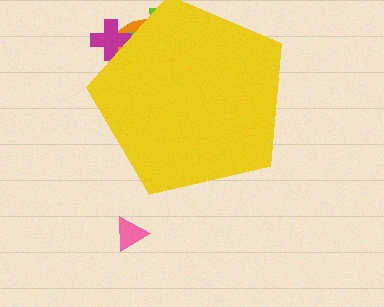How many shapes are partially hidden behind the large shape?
3 shapes are partially hidden.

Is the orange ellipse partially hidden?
Yes, the orange ellipse is partially hidden behind the yellow pentagon.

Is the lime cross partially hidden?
Yes, the lime cross is partially hidden behind the yellow pentagon.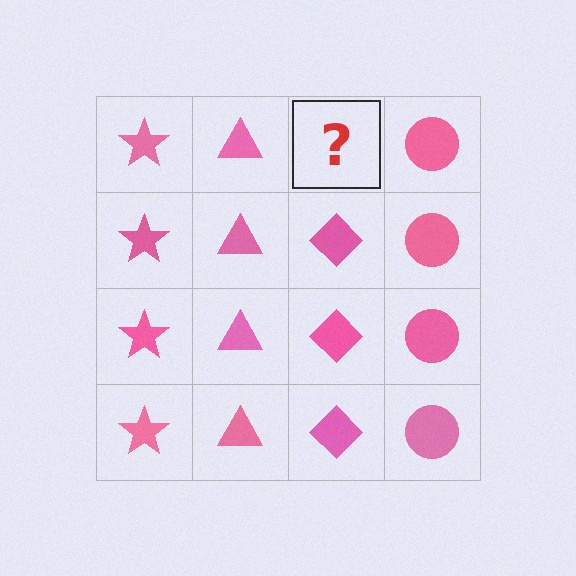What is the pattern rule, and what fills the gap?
The rule is that each column has a consistent shape. The gap should be filled with a pink diamond.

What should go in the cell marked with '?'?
The missing cell should contain a pink diamond.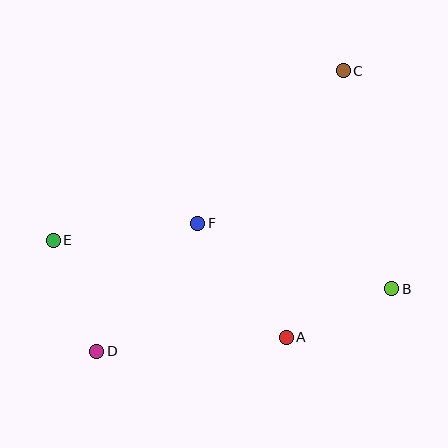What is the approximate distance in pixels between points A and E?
The distance between A and E is approximately 253 pixels.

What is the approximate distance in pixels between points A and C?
The distance between A and C is approximately 272 pixels.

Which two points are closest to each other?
Points A and B are closest to each other.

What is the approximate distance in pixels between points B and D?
The distance between B and D is approximately 302 pixels.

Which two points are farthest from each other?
Points C and D are farthest from each other.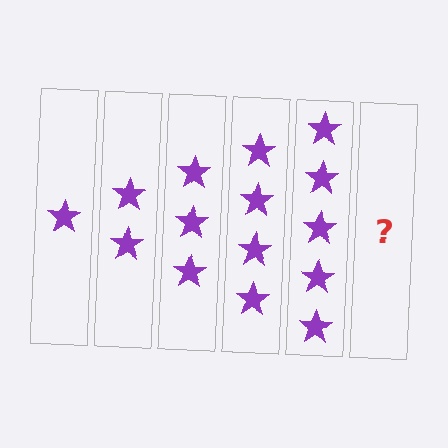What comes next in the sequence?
The next element should be 6 stars.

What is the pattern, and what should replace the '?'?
The pattern is that each step adds one more star. The '?' should be 6 stars.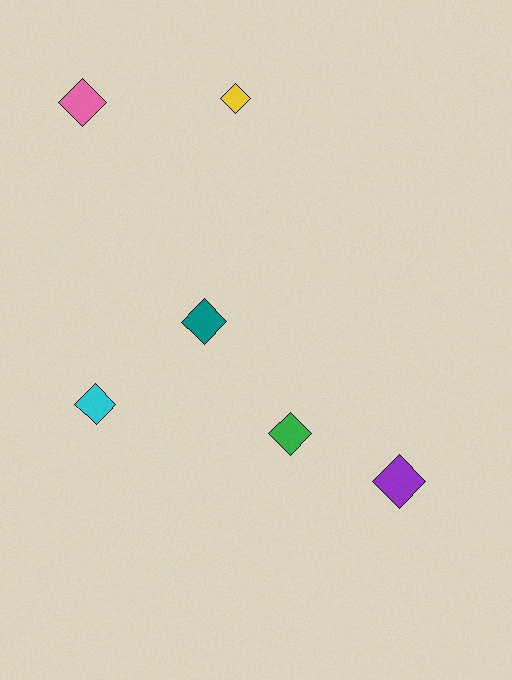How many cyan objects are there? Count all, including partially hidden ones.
There is 1 cyan object.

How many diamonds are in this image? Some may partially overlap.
There are 6 diamonds.